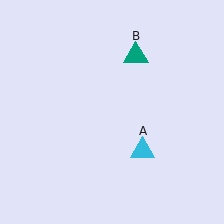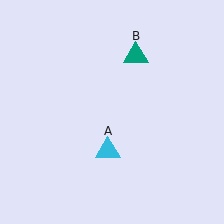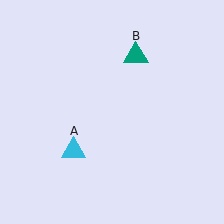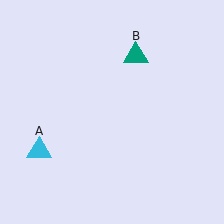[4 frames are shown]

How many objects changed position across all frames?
1 object changed position: cyan triangle (object A).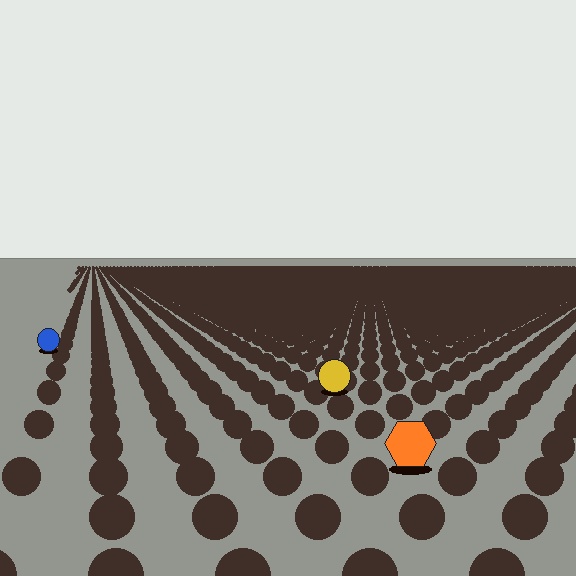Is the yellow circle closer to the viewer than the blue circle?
Yes. The yellow circle is closer — you can tell from the texture gradient: the ground texture is coarser near it.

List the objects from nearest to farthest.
From nearest to farthest: the orange hexagon, the yellow circle, the blue circle.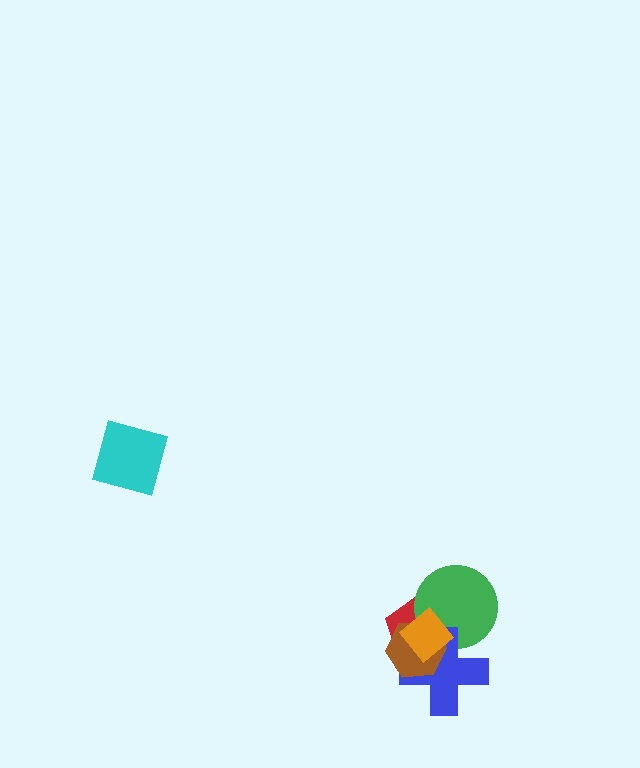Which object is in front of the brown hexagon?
The orange diamond is in front of the brown hexagon.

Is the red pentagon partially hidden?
Yes, it is partially covered by another shape.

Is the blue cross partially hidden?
Yes, it is partially covered by another shape.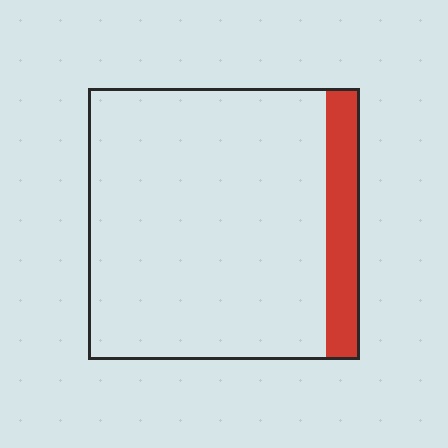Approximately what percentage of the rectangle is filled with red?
Approximately 10%.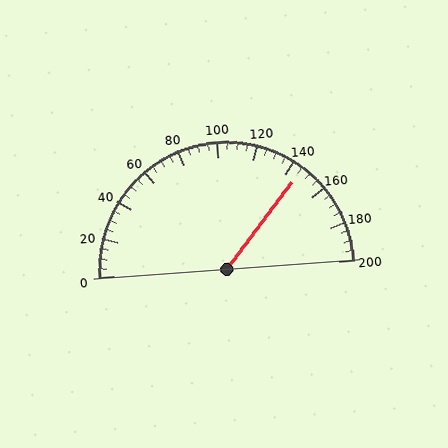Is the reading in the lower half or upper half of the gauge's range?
The reading is in the upper half of the range (0 to 200).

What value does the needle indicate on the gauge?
The needle indicates approximately 145.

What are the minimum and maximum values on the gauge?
The gauge ranges from 0 to 200.